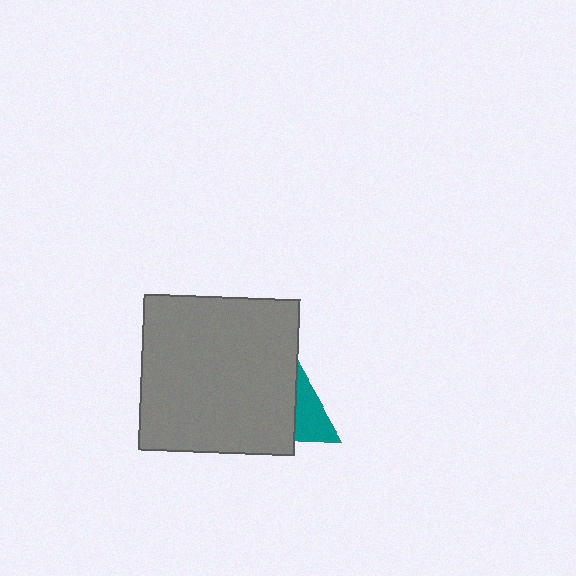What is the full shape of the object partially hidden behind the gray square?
The partially hidden object is a teal triangle.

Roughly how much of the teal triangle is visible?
About half of it is visible (roughly 46%).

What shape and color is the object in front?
The object in front is a gray square.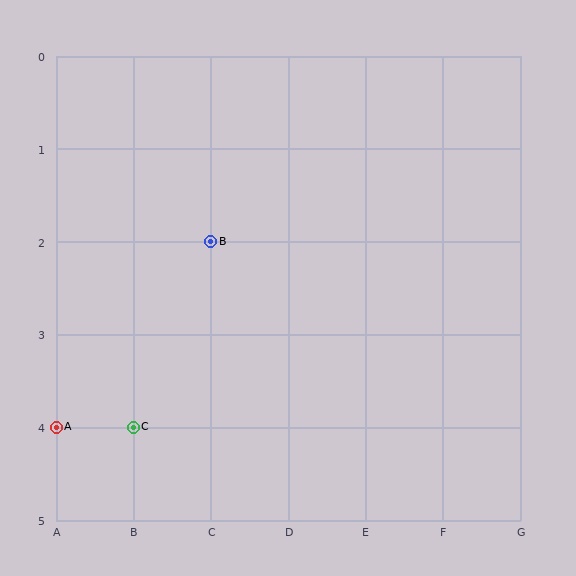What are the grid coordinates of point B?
Point B is at grid coordinates (C, 2).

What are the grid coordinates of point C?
Point C is at grid coordinates (B, 4).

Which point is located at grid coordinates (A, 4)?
Point A is at (A, 4).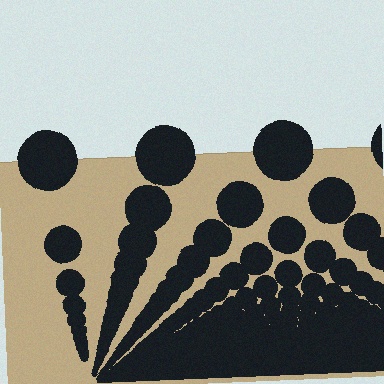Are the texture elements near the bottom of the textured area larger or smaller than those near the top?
Smaller. The gradient is inverted — elements near the bottom are smaller and denser.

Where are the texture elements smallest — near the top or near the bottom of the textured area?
Near the bottom.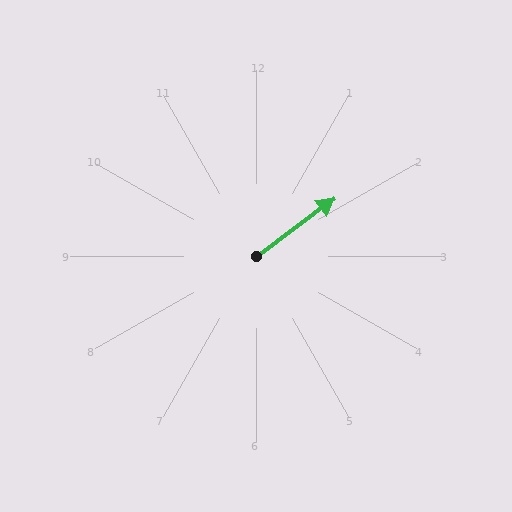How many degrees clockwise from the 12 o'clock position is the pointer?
Approximately 53 degrees.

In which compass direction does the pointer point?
Northeast.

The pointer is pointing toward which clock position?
Roughly 2 o'clock.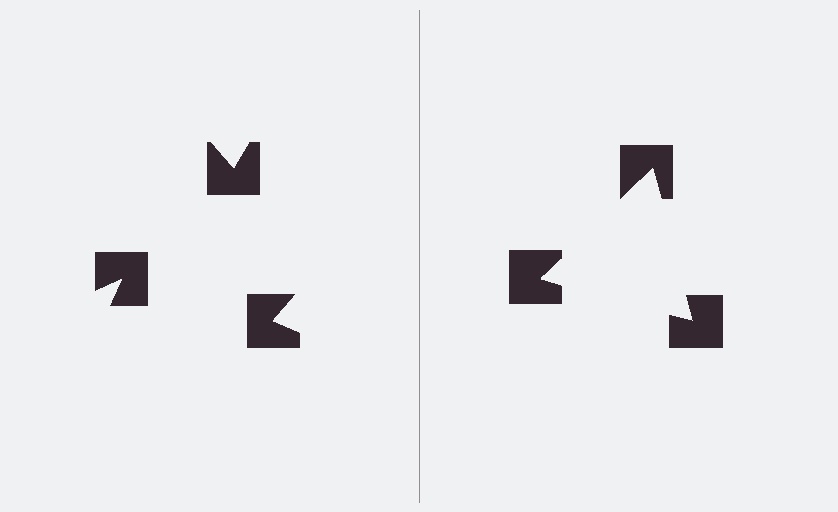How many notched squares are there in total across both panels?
6 — 3 on each side.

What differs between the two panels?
The notched squares are positioned identically on both sides; only the wedge orientations differ. On the right they align to a triangle; on the left they are misaligned.